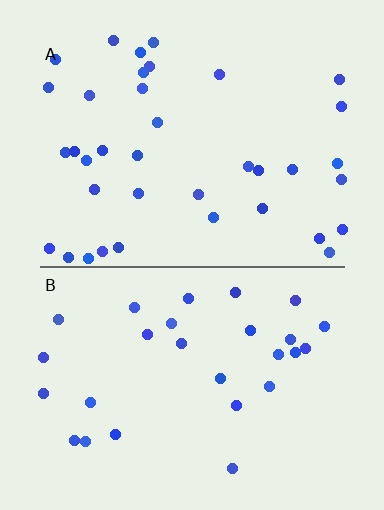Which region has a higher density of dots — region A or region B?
A (the top).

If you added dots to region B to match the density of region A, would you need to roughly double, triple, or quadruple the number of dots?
Approximately double.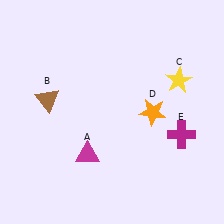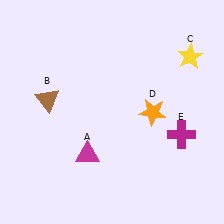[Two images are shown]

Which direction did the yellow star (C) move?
The yellow star (C) moved up.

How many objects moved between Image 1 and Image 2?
1 object moved between the two images.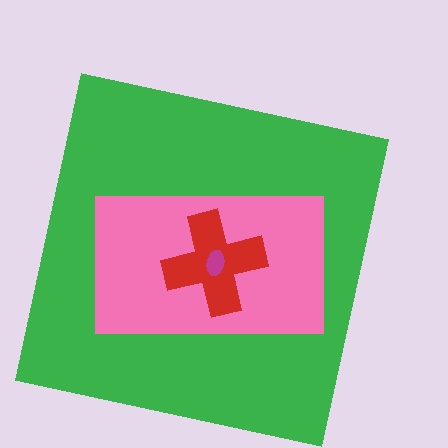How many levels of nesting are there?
4.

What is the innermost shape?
The magenta ellipse.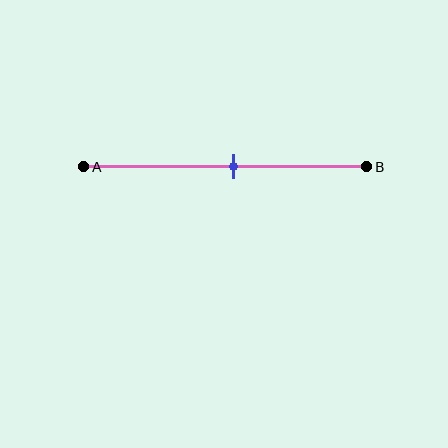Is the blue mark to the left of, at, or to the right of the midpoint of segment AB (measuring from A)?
The blue mark is to the right of the midpoint of segment AB.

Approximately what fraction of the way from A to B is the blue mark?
The blue mark is approximately 55% of the way from A to B.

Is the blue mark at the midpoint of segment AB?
No, the mark is at about 55% from A, not at the 50% midpoint.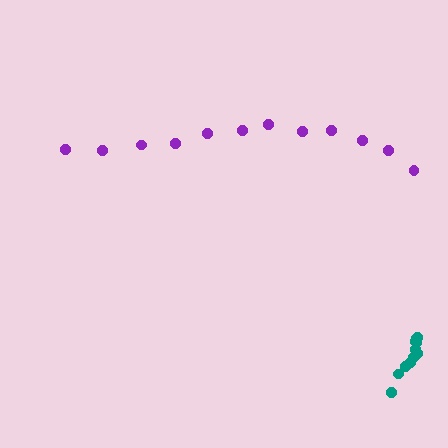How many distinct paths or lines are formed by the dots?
There are 2 distinct paths.